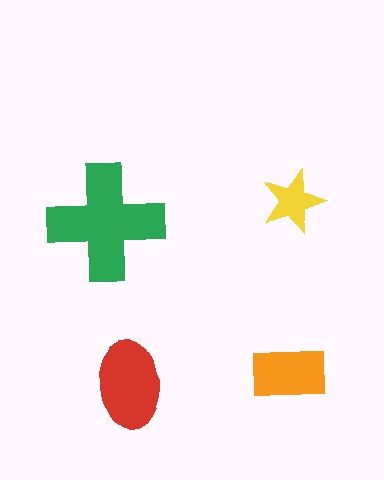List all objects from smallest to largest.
The yellow star, the orange rectangle, the red ellipse, the green cross.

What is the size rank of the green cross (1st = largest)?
1st.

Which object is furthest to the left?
The green cross is leftmost.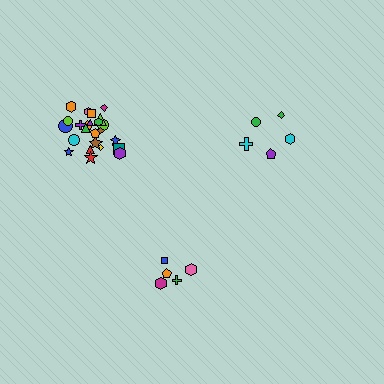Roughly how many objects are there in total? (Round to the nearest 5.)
Roughly 35 objects in total.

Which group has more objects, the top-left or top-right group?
The top-left group.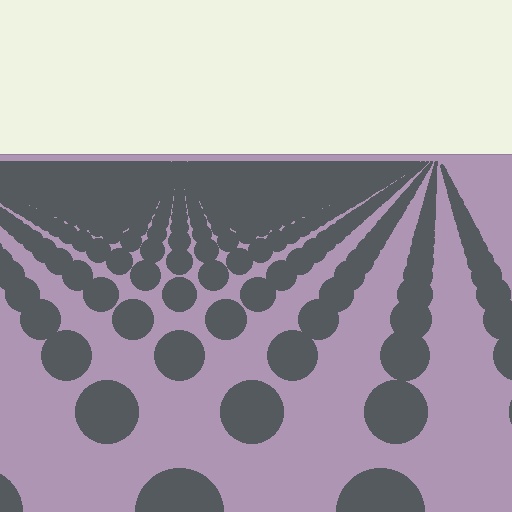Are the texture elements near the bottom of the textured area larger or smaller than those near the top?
Larger. Near the bottom, elements are closer to the viewer and appear at a bigger on-screen size.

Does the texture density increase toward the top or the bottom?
Density increases toward the top.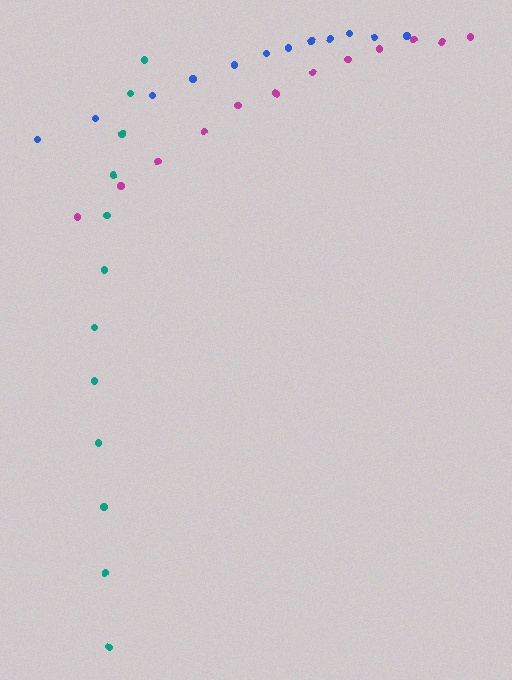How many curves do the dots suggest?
There are 3 distinct paths.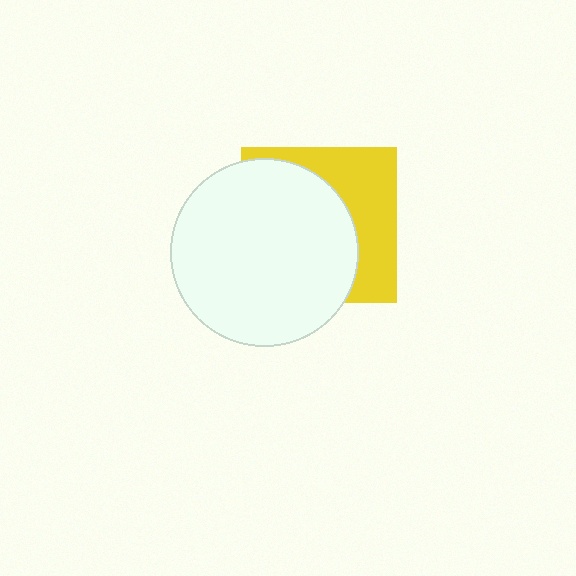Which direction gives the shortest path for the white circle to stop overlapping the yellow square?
Moving left gives the shortest separation.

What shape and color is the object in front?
The object in front is a white circle.